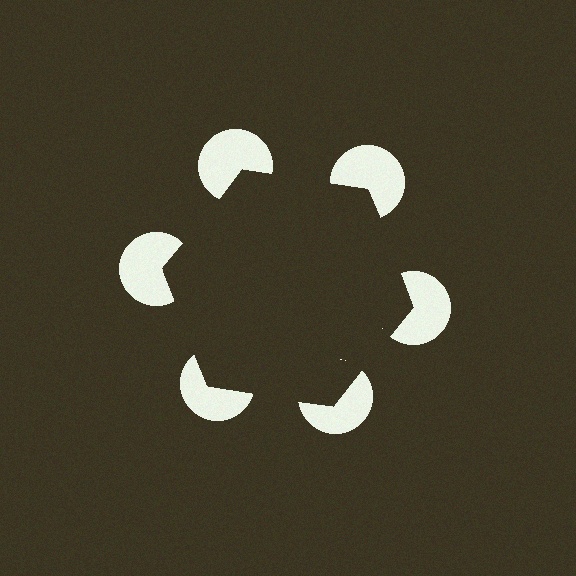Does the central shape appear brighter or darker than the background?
It typically appears slightly darker than the background, even though no actual brightness change is drawn.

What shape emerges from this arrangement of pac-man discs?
An illusory hexagon — its edges are inferred from the aligned wedge cuts in the pac-man discs, not physically drawn.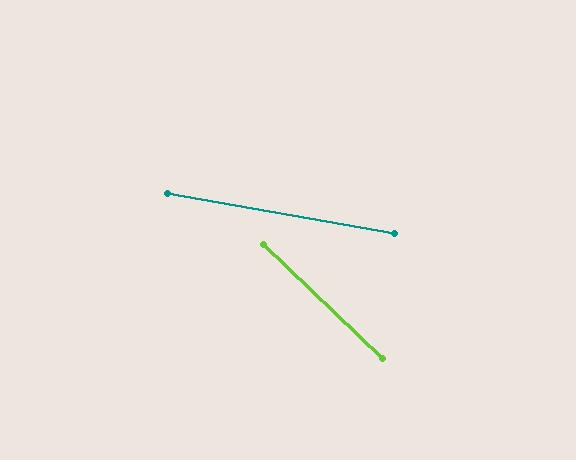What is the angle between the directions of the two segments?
Approximately 34 degrees.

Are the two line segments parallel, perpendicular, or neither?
Neither parallel nor perpendicular — they differ by about 34°.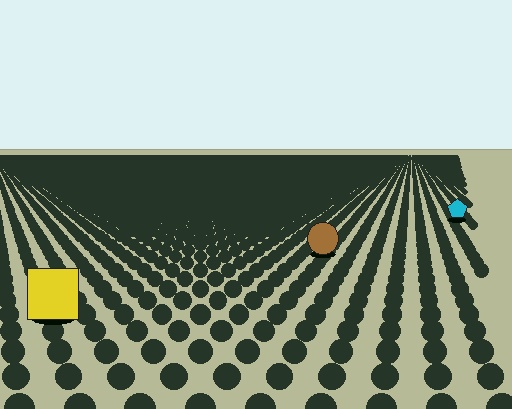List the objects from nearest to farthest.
From nearest to farthest: the yellow square, the brown circle, the cyan pentagon.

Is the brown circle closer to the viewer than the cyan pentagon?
Yes. The brown circle is closer — you can tell from the texture gradient: the ground texture is coarser near it.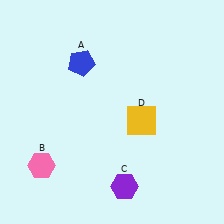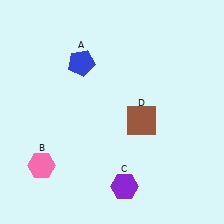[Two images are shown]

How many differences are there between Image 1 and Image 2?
There is 1 difference between the two images.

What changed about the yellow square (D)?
In Image 1, D is yellow. In Image 2, it changed to brown.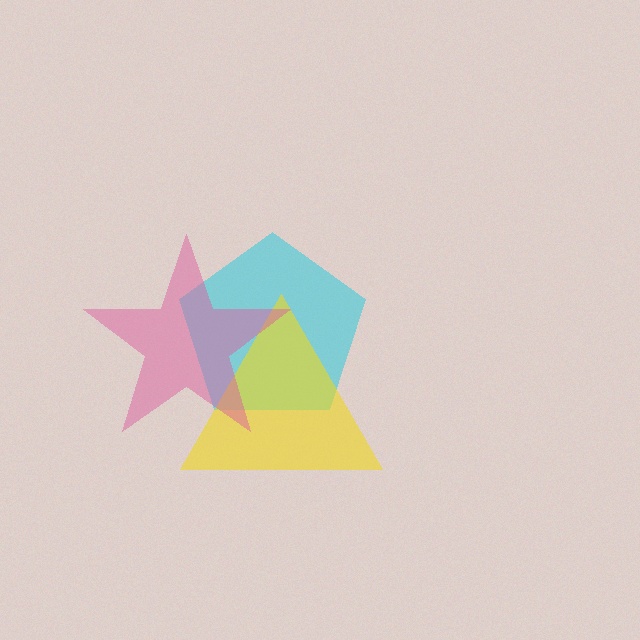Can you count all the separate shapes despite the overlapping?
Yes, there are 3 separate shapes.